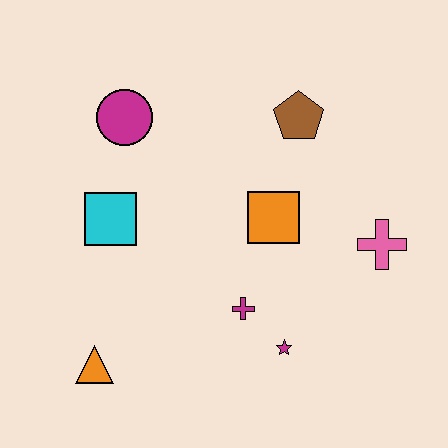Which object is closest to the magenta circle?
The cyan square is closest to the magenta circle.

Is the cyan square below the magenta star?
No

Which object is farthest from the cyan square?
The pink cross is farthest from the cyan square.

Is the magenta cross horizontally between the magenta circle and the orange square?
Yes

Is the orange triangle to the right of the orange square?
No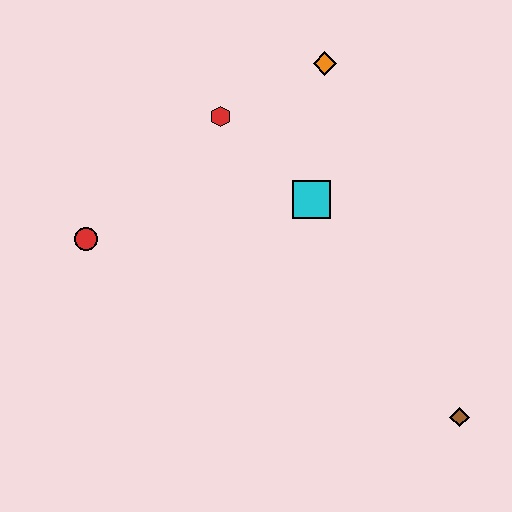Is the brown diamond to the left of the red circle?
No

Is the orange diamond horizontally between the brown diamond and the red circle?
Yes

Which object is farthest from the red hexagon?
The brown diamond is farthest from the red hexagon.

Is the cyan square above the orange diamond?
No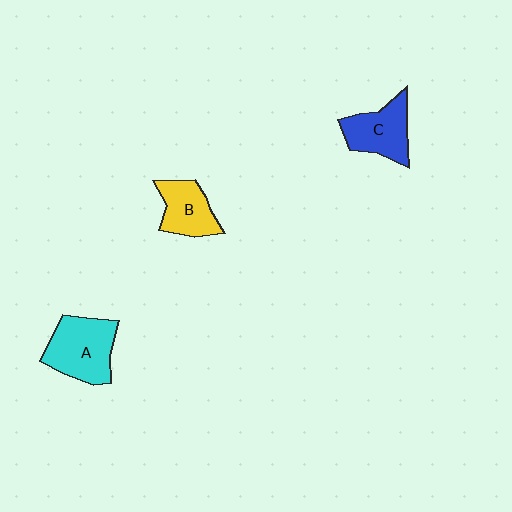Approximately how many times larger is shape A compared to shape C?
Approximately 1.2 times.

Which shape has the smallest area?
Shape B (yellow).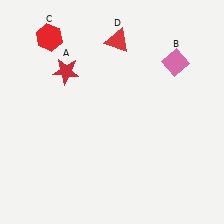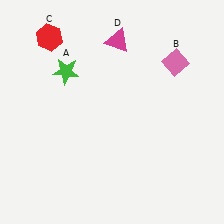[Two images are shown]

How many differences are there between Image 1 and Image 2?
There are 2 differences between the two images.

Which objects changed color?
A changed from red to green. D changed from red to magenta.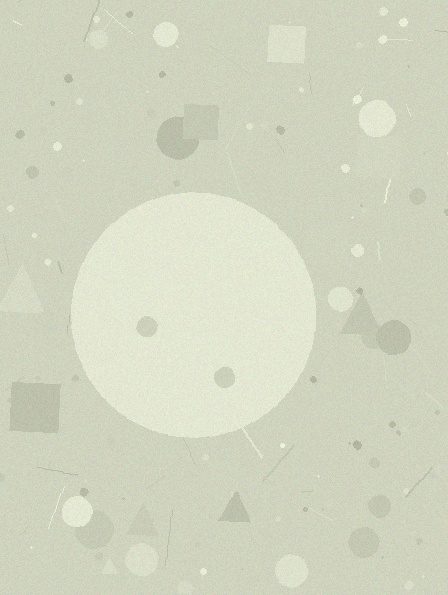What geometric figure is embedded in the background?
A circle is embedded in the background.